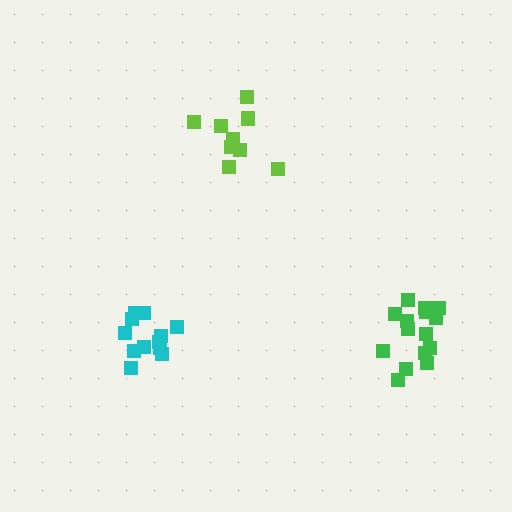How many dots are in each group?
Group 1: 10 dots, Group 2: 12 dots, Group 3: 15 dots (37 total).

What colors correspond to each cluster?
The clusters are colored: lime, cyan, green.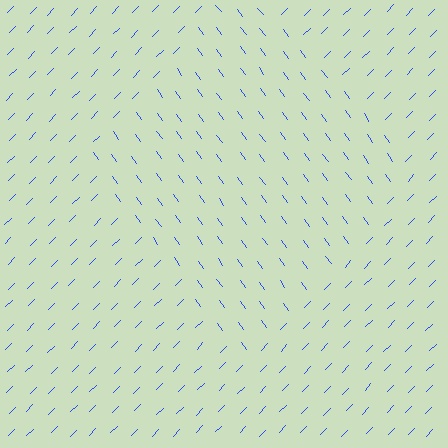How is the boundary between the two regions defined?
The boundary is defined purely by a change in line orientation (approximately 80 degrees difference). All lines are the same color and thickness.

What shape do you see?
I see a diamond.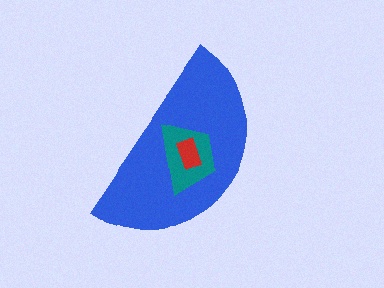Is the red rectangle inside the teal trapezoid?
Yes.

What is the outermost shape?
The blue semicircle.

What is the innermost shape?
The red rectangle.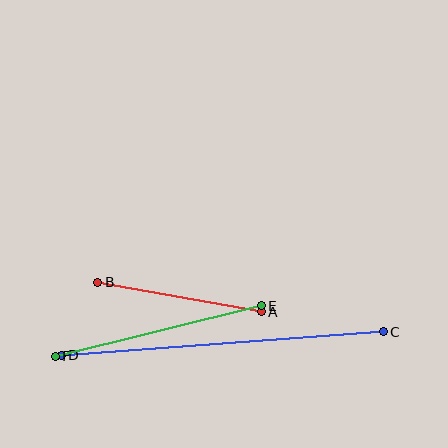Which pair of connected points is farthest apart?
Points C and D are farthest apart.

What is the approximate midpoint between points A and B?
The midpoint is at approximately (179, 297) pixels.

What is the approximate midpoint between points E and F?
The midpoint is at approximately (158, 331) pixels.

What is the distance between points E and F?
The distance is approximately 212 pixels.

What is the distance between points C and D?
The distance is approximately 323 pixels.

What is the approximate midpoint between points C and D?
The midpoint is at approximately (222, 344) pixels.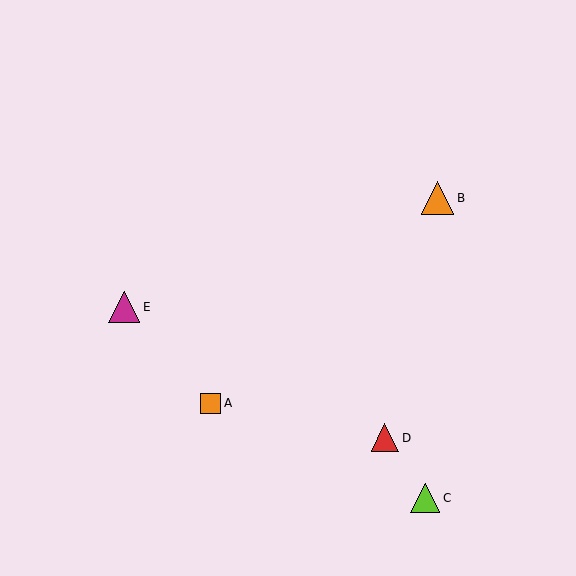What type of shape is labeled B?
Shape B is an orange triangle.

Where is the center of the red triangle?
The center of the red triangle is at (385, 438).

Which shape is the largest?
The orange triangle (labeled B) is the largest.